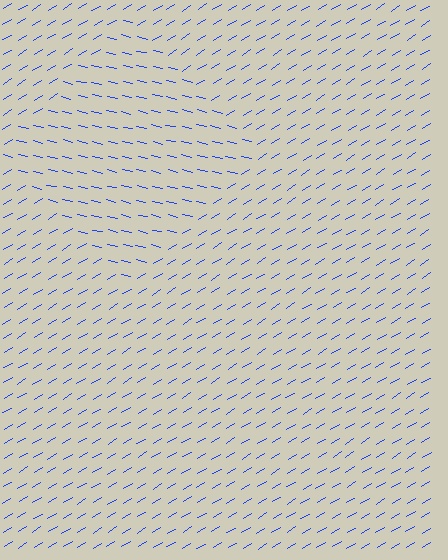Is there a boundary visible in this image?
Yes, there is a texture boundary formed by a change in line orientation.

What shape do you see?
I see a diamond.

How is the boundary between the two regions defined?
The boundary is defined purely by a change in line orientation (approximately 45 degrees difference). All lines are the same color and thickness.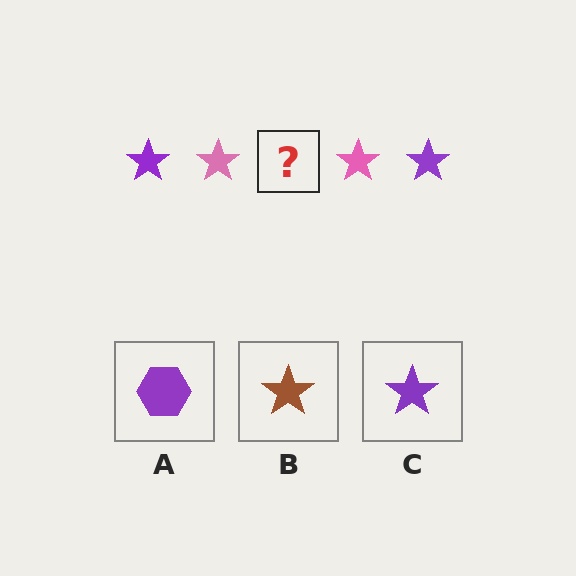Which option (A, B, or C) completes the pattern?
C.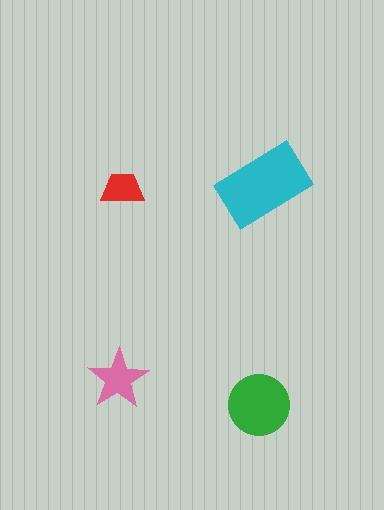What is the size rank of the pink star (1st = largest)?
3rd.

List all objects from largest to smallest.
The cyan rectangle, the green circle, the pink star, the red trapezoid.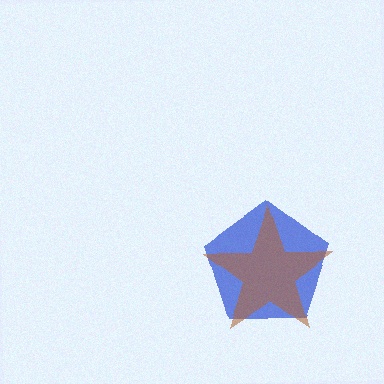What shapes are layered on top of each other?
The layered shapes are: a blue pentagon, a brown star.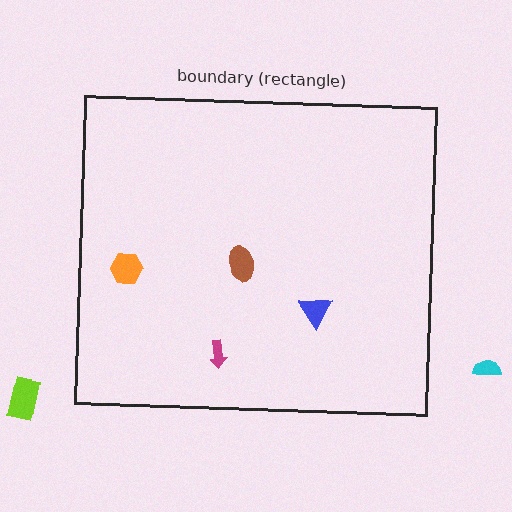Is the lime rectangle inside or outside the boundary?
Outside.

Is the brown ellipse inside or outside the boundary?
Inside.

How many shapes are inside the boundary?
4 inside, 2 outside.